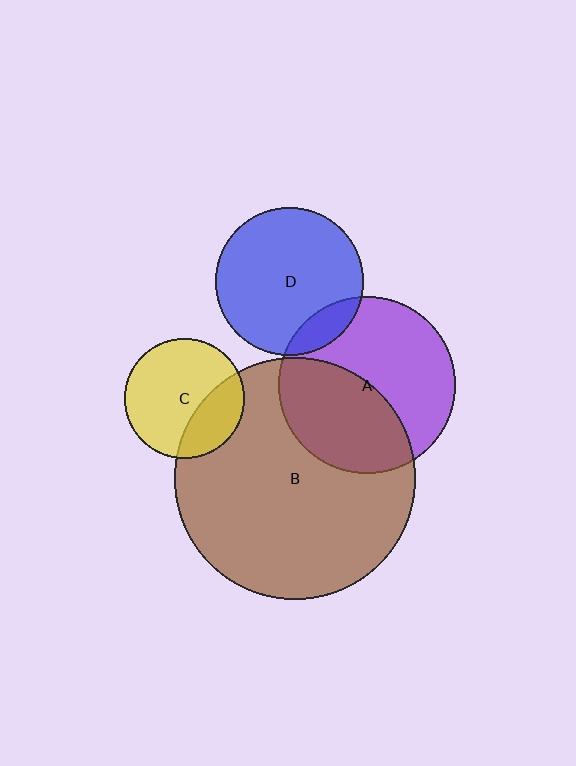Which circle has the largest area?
Circle B (brown).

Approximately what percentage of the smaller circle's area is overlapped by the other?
Approximately 30%.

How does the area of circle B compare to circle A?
Approximately 1.9 times.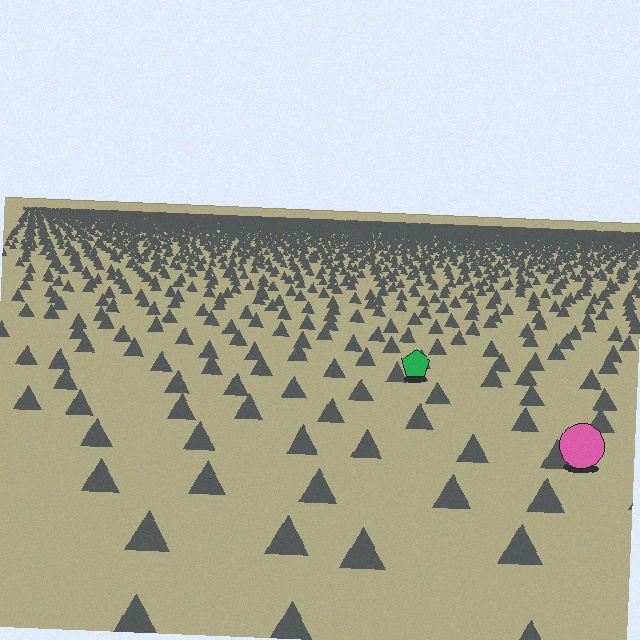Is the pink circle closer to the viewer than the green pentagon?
Yes. The pink circle is closer — you can tell from the texture gradient: the ground texture is coarser near it.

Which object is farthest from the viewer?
The green pentagon is farthest from the viewer. It appears smaller and the ground texture around it is denser.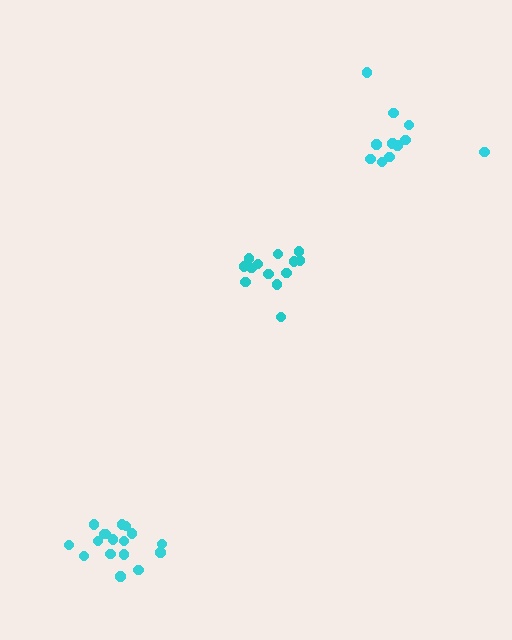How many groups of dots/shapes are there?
There are 3 groups.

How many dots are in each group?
Group 1: 13 dots, Group 2: 11 dots, Group 3: 17 dots (41 total).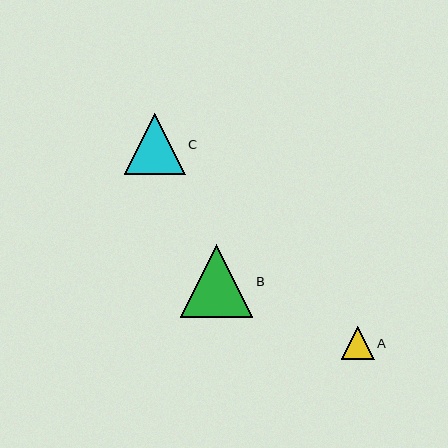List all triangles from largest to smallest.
From largest to smallest: B, C, A.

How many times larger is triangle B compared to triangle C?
Triangle B is approximately 1.2 times the size of triangle C.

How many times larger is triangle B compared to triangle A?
Triangle B is approximately 2.2 times the size of triangle A.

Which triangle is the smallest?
Triangle A is the smallest with a size of approximately 33 pixels.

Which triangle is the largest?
Triangle B is the largest with a size of approximately 72 pixels.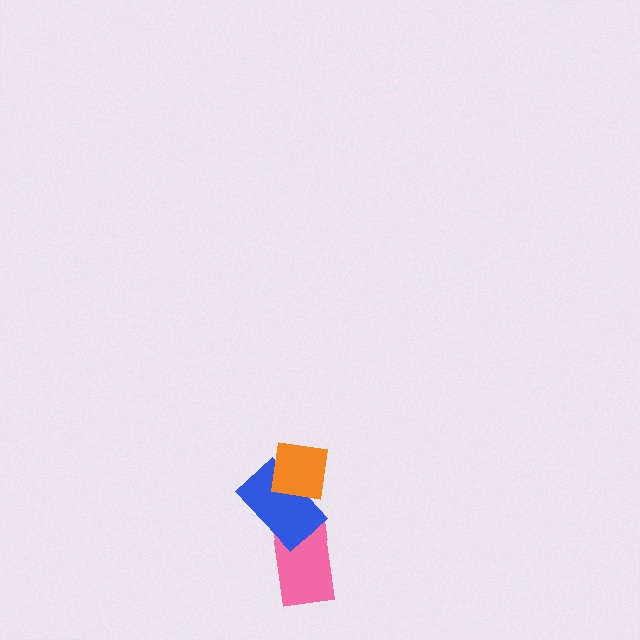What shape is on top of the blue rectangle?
The orange square is on top of the blue rectangle.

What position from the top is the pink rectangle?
The pink rectangle is 3rd from the top.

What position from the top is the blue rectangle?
The blue rectangle is 2nd from the top.